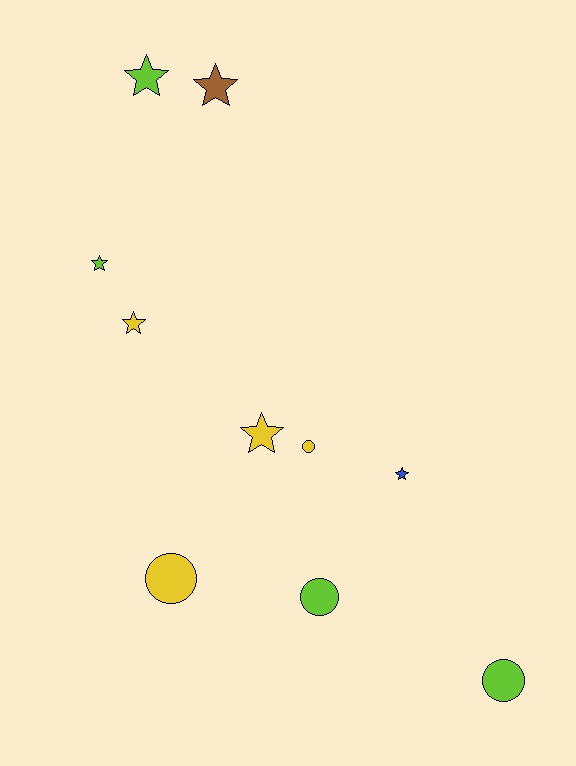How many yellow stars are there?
There are 2 yellow stars.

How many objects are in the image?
There are 10 objects.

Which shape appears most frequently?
Star, with 6 objects.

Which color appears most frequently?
Yellow, with 4 objects.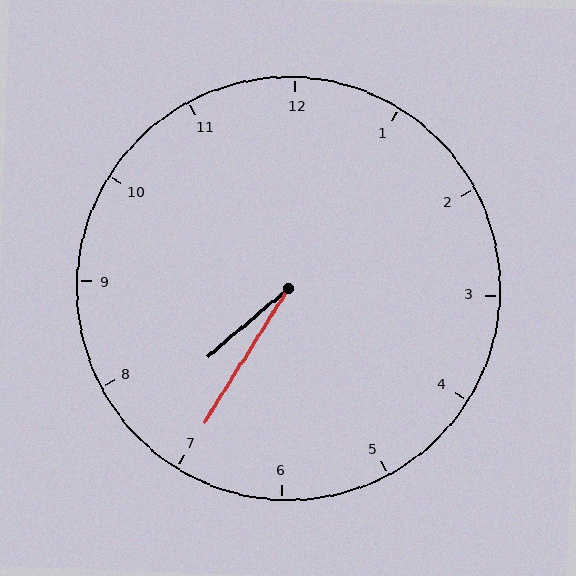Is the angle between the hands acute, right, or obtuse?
It is acute.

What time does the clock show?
7:35.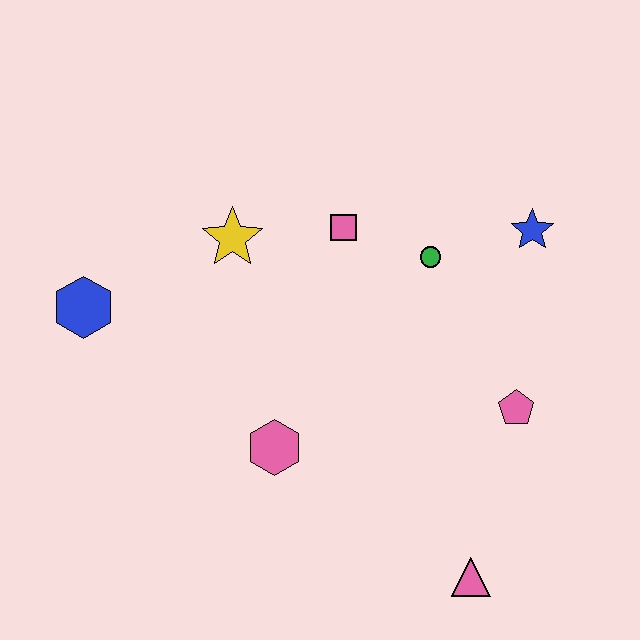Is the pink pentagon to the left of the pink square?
No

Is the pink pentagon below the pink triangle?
No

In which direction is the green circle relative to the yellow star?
The green circle is to the right of the yellow star.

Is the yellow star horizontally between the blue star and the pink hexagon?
No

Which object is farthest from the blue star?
The blue hexagon is farthest from the blue star.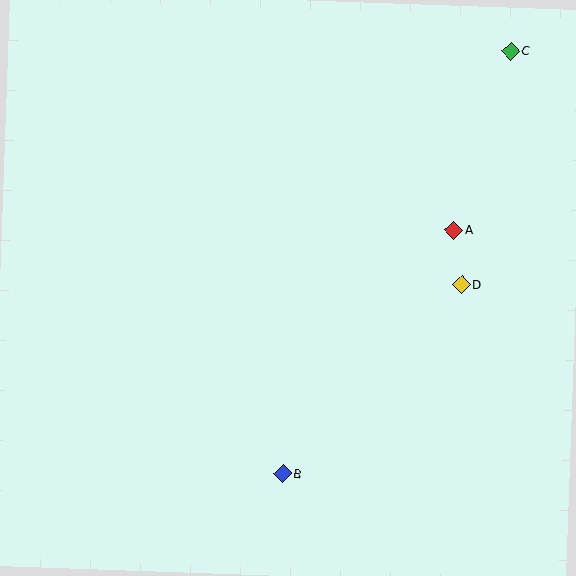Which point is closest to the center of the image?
Point D at (461, 284) is closest to the center.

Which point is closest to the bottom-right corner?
Point B is closest to the bottom-right corner.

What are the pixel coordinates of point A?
Point A is at (454, 230).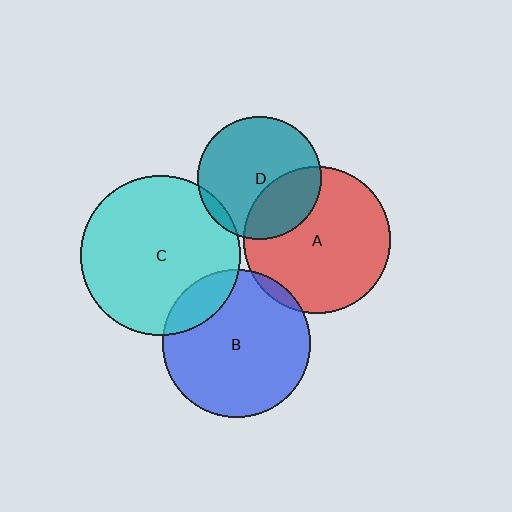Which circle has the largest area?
Circle C (cyan).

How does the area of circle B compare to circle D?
Approximately 1.4 times.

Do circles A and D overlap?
Yes.